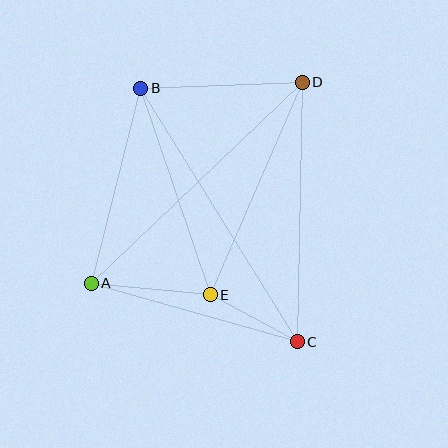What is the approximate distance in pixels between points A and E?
The distance between A and E is approximately 120 pixels.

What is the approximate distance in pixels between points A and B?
The distance between A and B is approximately 201 pixels.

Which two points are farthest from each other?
Points B and C are farthest from each other.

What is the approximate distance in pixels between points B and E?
The distance between B and E is approximately 218 pixels.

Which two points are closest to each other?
Points C and E are closest to each other.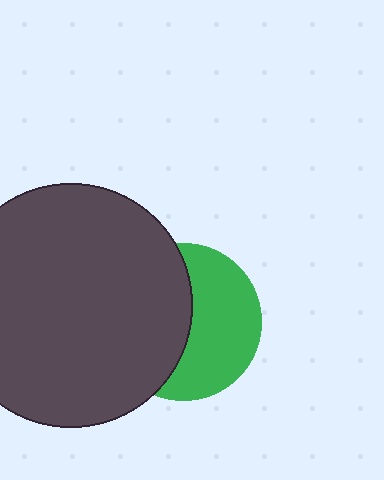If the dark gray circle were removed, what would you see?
You would see the complete green circle.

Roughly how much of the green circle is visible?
About half of it is visible (roughly 50%).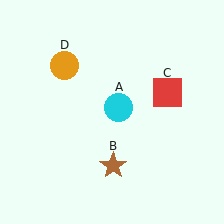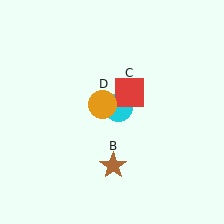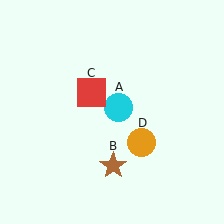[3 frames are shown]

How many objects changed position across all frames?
2 objects changed position: red square (object C), orange circle (object D).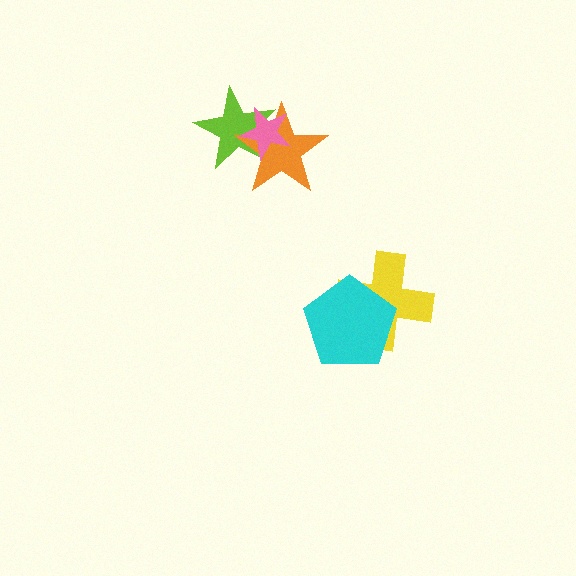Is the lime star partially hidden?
Yes, it is partially covered by another shape.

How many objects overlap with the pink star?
2 objects overlap with the pink star.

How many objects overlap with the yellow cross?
1 object overlaps with the yellow cross.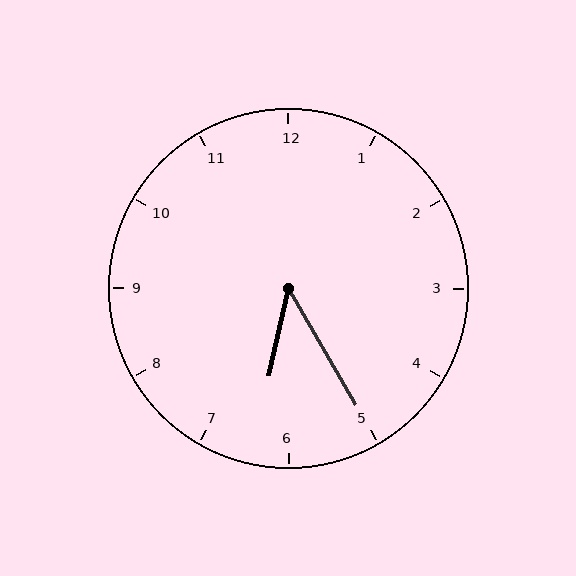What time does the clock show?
6:25.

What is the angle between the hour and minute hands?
Approximately 42 degrees.